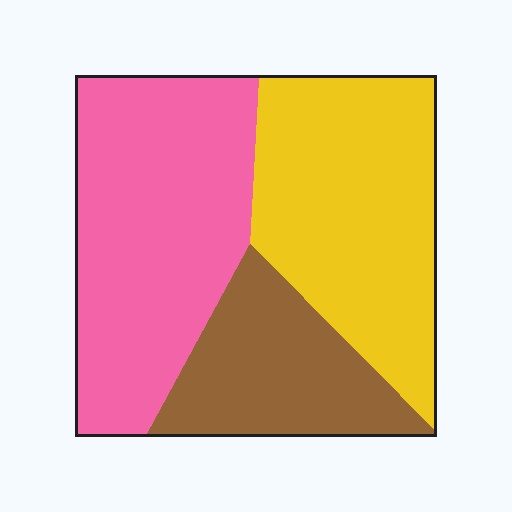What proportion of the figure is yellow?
Yellow covers about 35% of the figure.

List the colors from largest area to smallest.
From largest to smallest: pink, yellow, brown.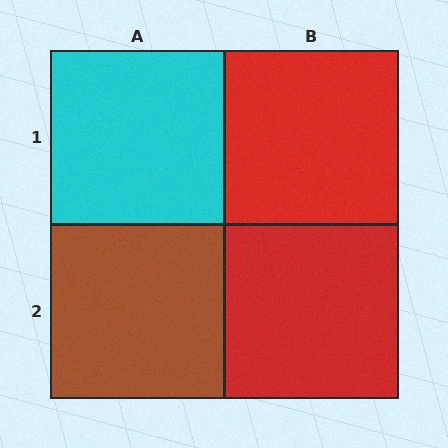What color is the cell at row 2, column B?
Red.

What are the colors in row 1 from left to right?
Cyan, red.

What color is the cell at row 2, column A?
Brown.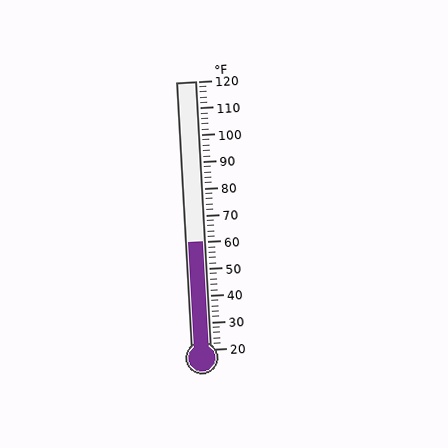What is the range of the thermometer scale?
The thermometer scale ranges from 20°F to 120°F.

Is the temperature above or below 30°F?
The temperature is above 30°F.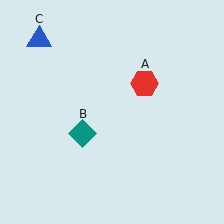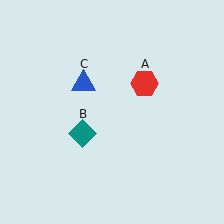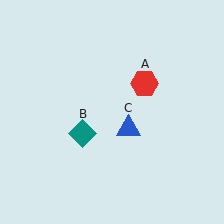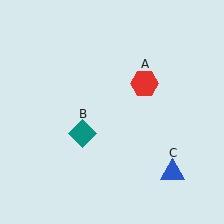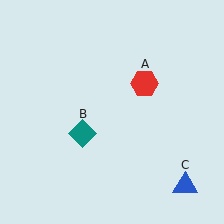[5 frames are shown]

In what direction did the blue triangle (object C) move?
The blue triangle (object C) moved down and to the right.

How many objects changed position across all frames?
1 object changed position: blue triangle (object C).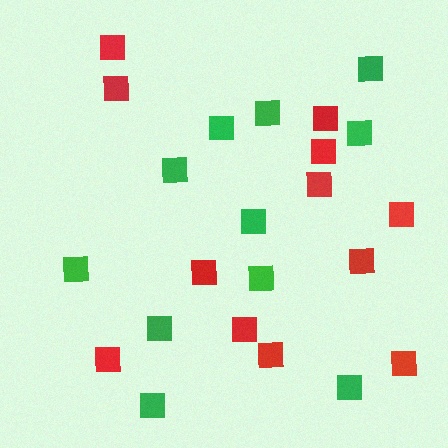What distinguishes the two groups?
There are 2 groups: one group of green squares (11) and one group of red squares (12).